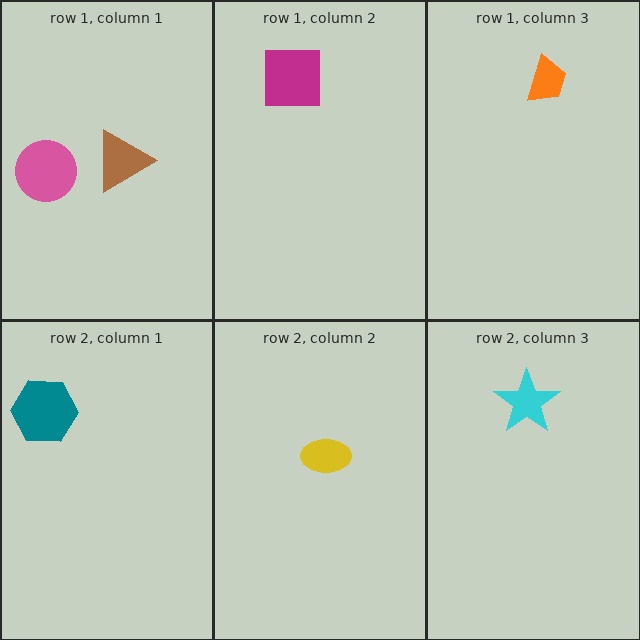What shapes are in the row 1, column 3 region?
The orange trapezoid.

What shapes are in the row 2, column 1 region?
The teal hexagon.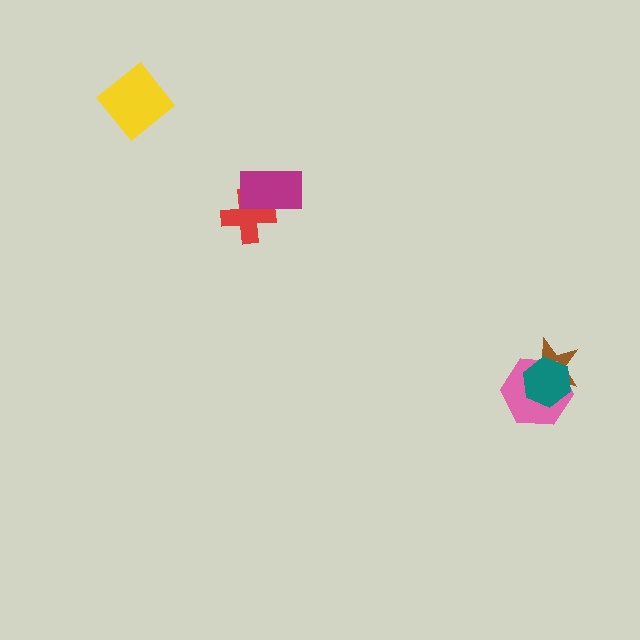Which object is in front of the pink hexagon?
The teal hexagon is in front of the pink hexagon.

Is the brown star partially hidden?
Yes, it is partially covered by another shape.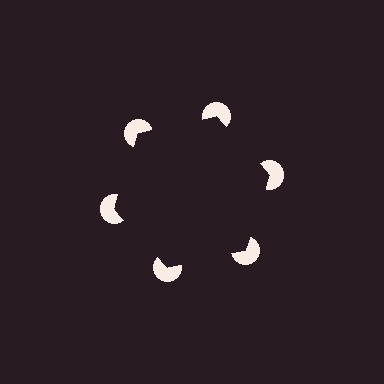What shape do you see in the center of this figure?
An illusory hexagon — its edges are inferred from the aligned wedge cuts in the pac-man discs, not physically drawn.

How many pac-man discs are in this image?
There are 6 — one at each vertex of the illusory hexagon.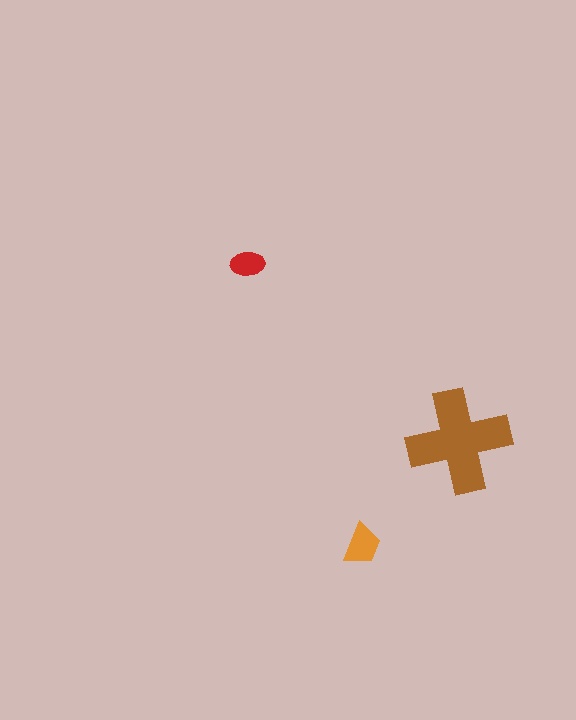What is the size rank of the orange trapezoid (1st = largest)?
2nd.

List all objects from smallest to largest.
The red ellipse, the orange trapezoid, the brown cross.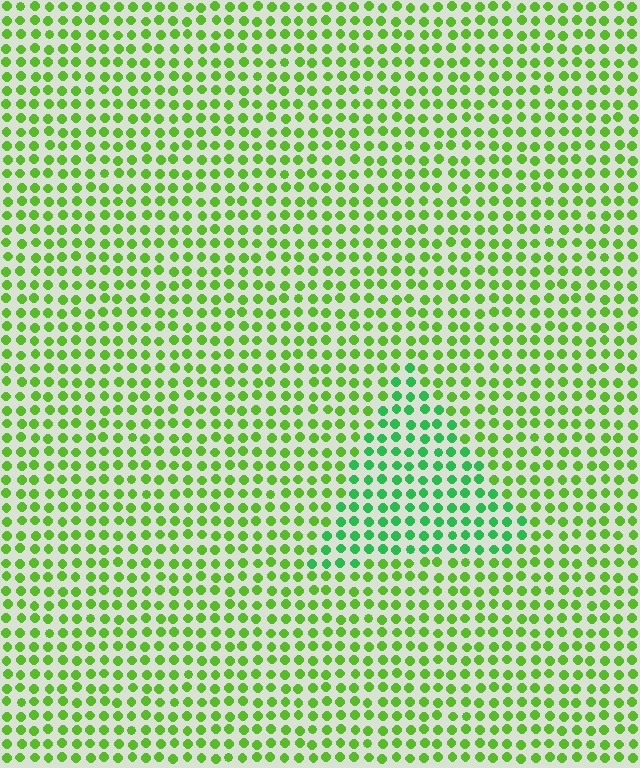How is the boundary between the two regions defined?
The boundary is defined purely by a slight shift in hue (about 35 degrees). Spacing, size, and orientation are identical on both sides.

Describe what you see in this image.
The image is filled with small lime elements in a uniform arrangement. A triangle-shaped region is visible where the elements are tinted to a slightly different hue, forming a subtle color boundary.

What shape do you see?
I see a triangle.